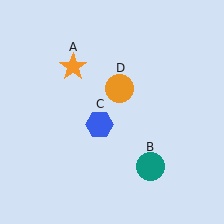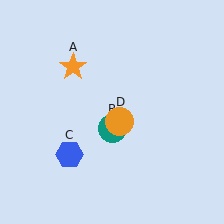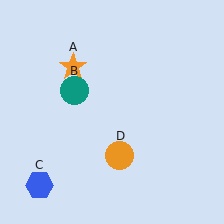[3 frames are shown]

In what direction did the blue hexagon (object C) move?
The blue hexagon (object C) moved down and to the left.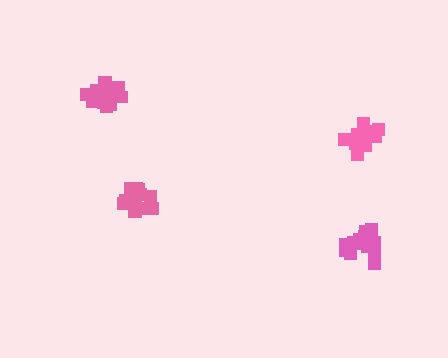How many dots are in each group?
Group 1: 18 dots, Group 2: 16 dots, Group 3: 16 dots, Group 4: 21 dots (71 total).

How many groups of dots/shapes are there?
There are 4 groups.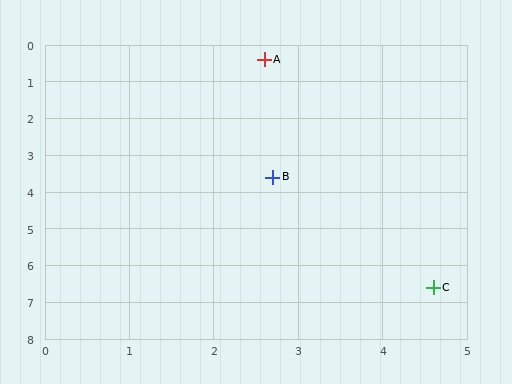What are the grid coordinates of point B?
Point B is at approximately (2.7, 3.6).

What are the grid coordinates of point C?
Point C is at approximately (4.6, 6.6).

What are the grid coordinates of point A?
Point A is at approximately (2.6, 0.4).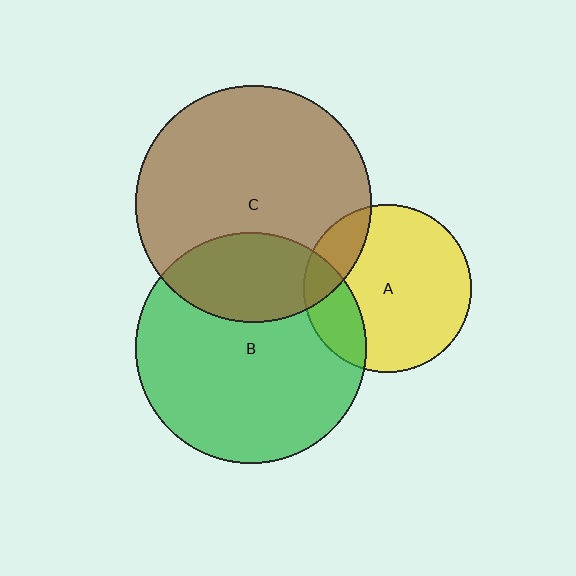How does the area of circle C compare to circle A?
Approximately 2.0 times.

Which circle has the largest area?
Circle C (brown).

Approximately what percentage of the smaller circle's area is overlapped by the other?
Approximately 25%.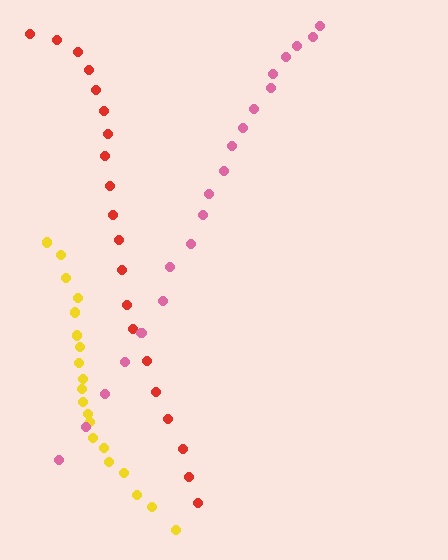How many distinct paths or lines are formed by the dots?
There are 3 distinct paths.